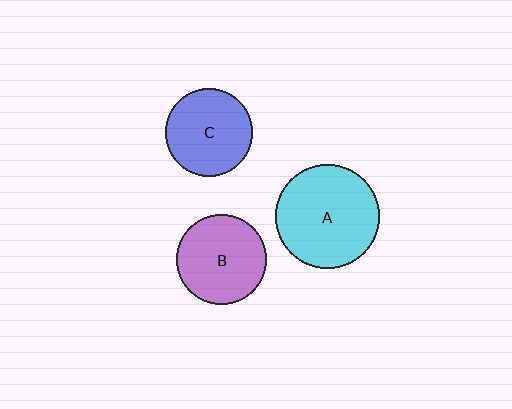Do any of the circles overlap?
No, none of the circles overlap.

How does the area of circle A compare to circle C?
Approximately 1.4 times.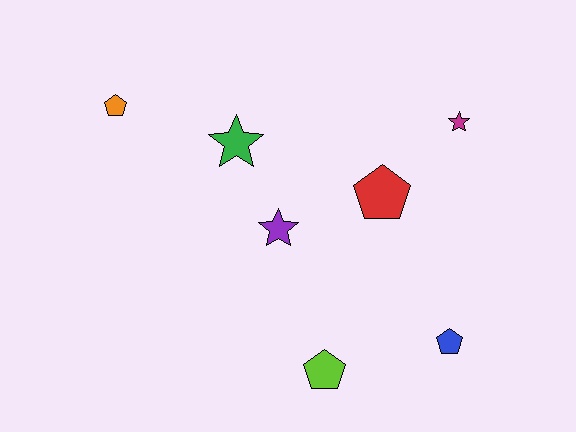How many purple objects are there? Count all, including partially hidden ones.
There is 1 purple object.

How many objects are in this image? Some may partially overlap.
There are 7 objects.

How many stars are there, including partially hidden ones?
There are 3 stars.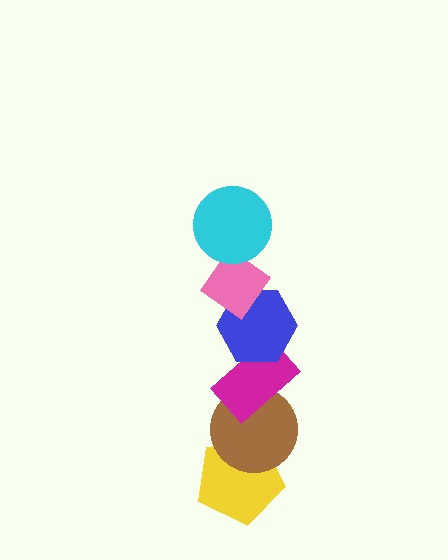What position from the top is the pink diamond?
The pink diamond is 2nd from the top.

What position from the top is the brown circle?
The brown circle is 5th from the top.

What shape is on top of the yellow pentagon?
The brown circle is on top of the yellow pentagon.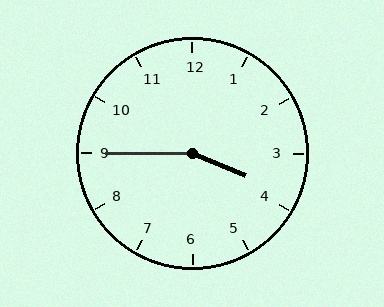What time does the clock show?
3:45.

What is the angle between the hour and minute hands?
Approximately 158 degrees.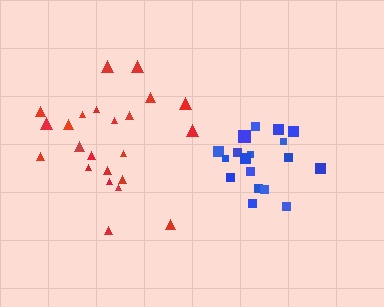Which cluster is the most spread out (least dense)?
Red.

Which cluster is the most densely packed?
Blue.